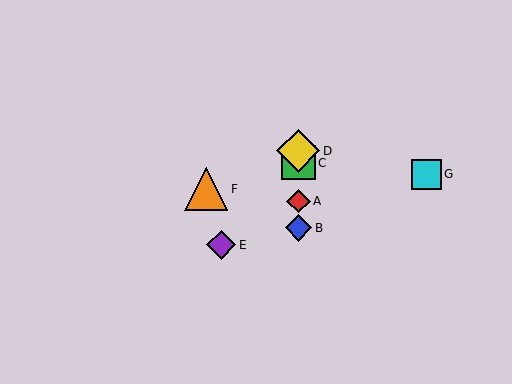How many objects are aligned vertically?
4 objects (A, B, C, D) are aligned vertically.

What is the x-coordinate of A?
Object A is at x≈298.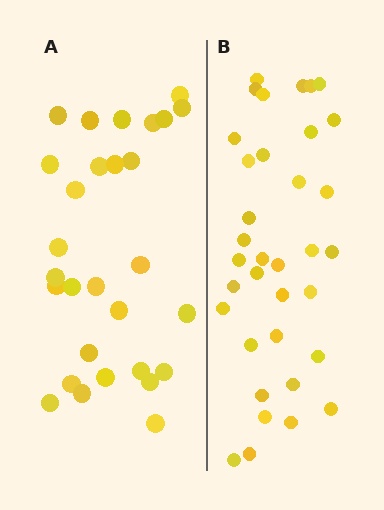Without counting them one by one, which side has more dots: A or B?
Region B (the right region) has more dots.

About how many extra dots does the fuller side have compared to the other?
Region B has about 6 more dots than region A.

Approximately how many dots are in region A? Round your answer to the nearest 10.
About 30 dots. (The exact count is 29, which rounds to 30.)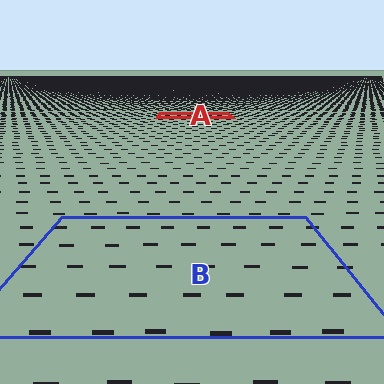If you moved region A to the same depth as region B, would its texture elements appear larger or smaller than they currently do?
They would appear larger. At a closer depth, the same texture elements are projected at a bigger on-screen size.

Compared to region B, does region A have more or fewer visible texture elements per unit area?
Region A has more texture elements per unit area — they are packed more densely because it is farther away.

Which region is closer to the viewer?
Region B is closer. The texture elements there are larger and more spread out.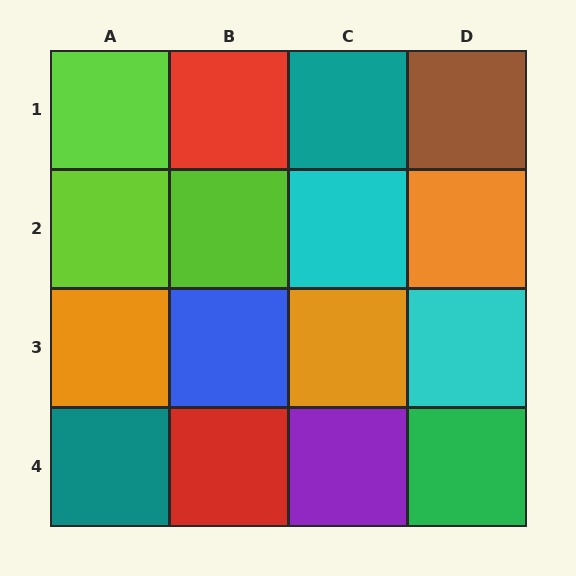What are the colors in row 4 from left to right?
Teal, red, purple, green.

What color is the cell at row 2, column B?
Lime.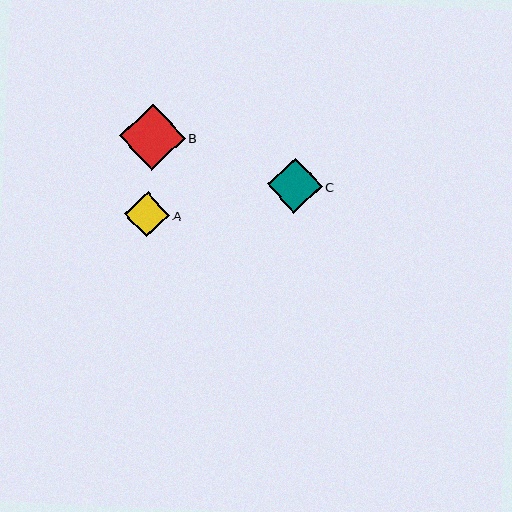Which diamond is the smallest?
Diamond A is the smallest with a size of approximately 45 pixels.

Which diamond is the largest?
Diamond B is the largest with a size of approximately 66 pixels.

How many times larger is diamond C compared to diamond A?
Diamond C is approximately 1.2 times the size of diamond A.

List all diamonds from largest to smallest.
From largest to smallest: B, C, A.